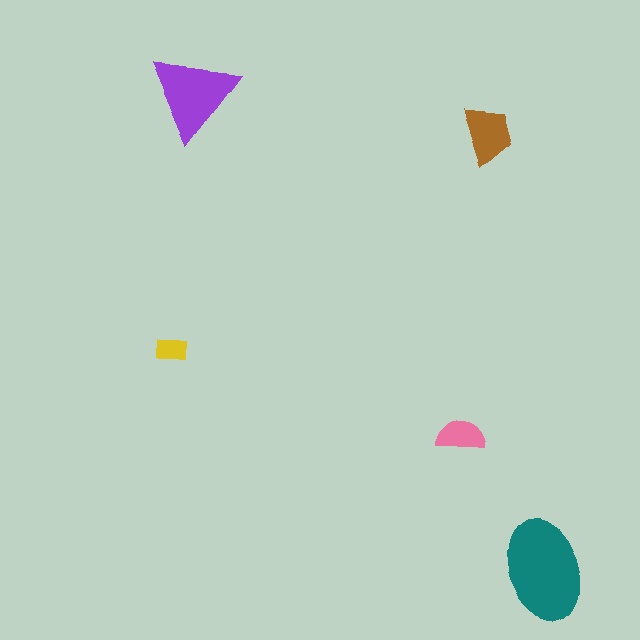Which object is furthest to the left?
The yellow rectangle is leftmost.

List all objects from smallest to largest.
The yellow rectangle, the pink semicircle, the brown trapezoid, the purple triangle, the teal ellipse.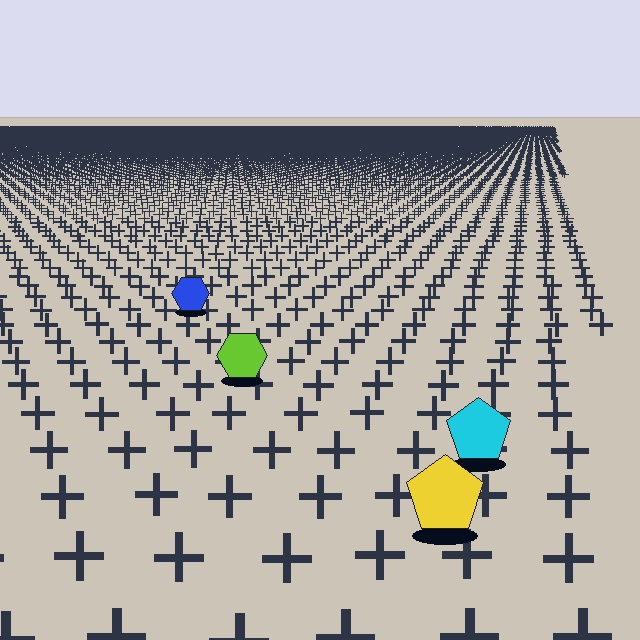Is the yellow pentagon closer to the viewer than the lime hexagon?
Yes. The yellow pentagon is closer — you can tell from the texture gradient: the ground texture is coarser near it.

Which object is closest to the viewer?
The yellow pentagon is closest. The texture marks near it are larger and more spread out.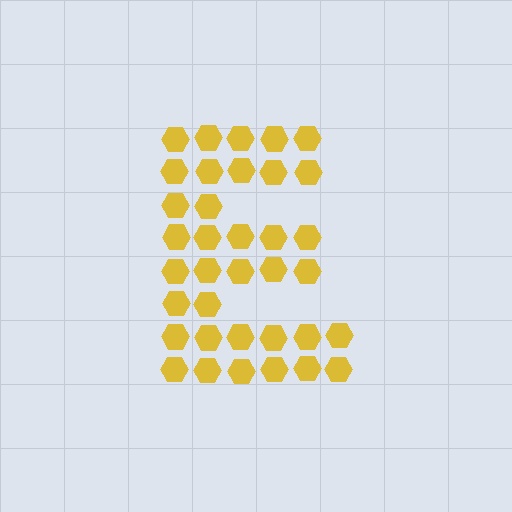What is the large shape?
The large shape is the letter E.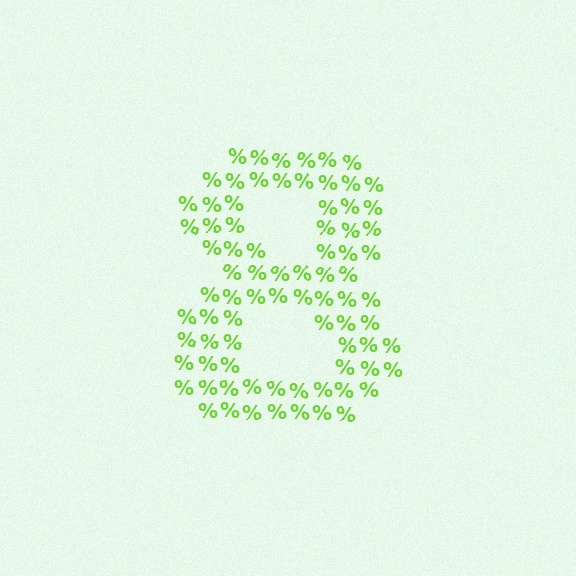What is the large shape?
The large shape is the digit 8.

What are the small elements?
The small elements are percent signs.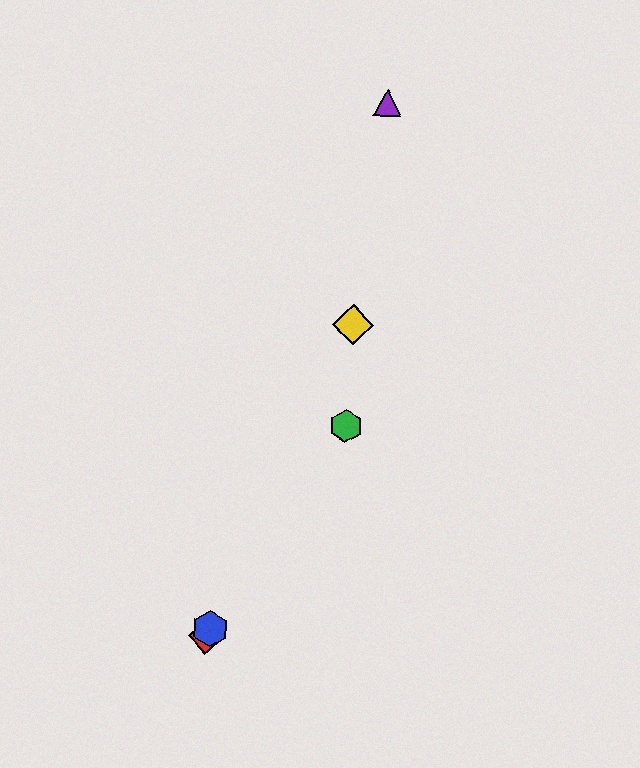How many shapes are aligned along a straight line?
3 shapes (the red diamond, the blue hexagon, the yellow diamond) are aligned along a straight line.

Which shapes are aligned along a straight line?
The red diamond, the blue hexagon, the yellow diamond are aligned along a straight line.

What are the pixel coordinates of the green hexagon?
The green hexagon is at (346, 426).